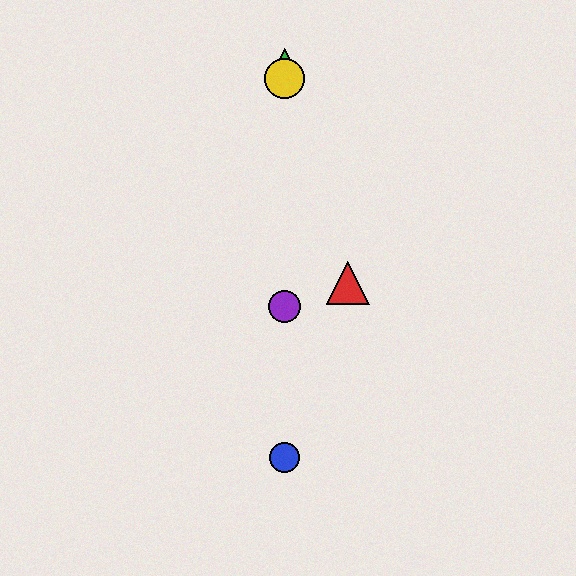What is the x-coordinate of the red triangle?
The red triangle is at x≈348.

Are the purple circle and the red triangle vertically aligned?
No, the purple circle is at x≈285 and the red triangle is at x≈348.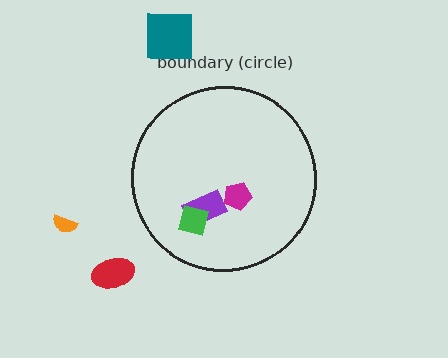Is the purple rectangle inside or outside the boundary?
Inside.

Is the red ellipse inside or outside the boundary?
Outside.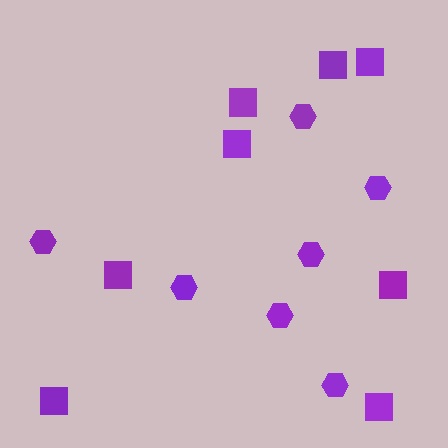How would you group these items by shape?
There are 2 groups: one group of squares (8) and one group of hexagons (7).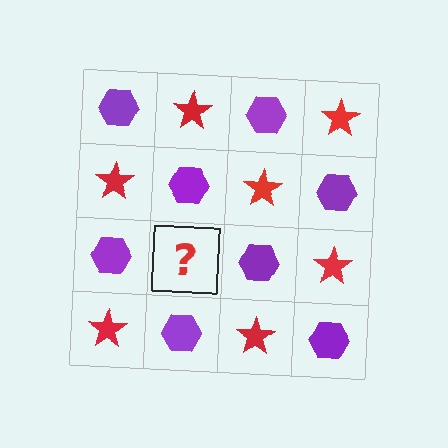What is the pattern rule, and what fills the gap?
The rule is that it alternates purple hexagon and red star in a checkerboard pattern. The gap should be filled with a red star.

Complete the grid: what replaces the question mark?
The question mark should be replaced with a red star.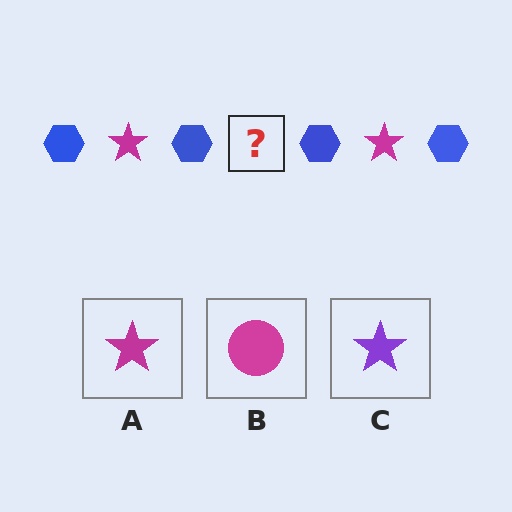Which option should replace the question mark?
Option A.